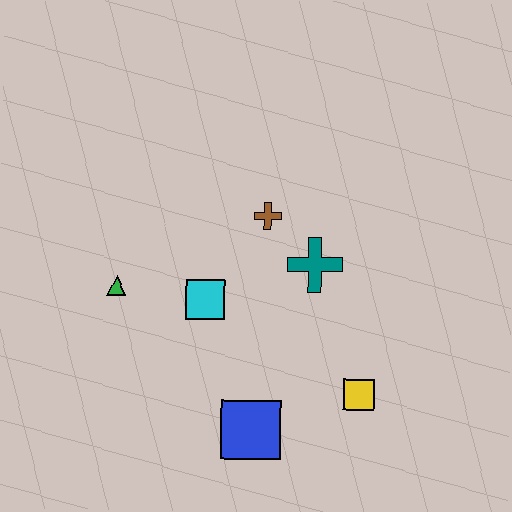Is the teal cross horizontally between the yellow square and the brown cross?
Yes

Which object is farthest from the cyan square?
The yellow square is farthest from the cyan square.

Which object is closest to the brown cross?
The teal cross is closest to the brown cross.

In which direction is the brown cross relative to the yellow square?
The brown cross is above the yellow square.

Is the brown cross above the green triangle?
Yes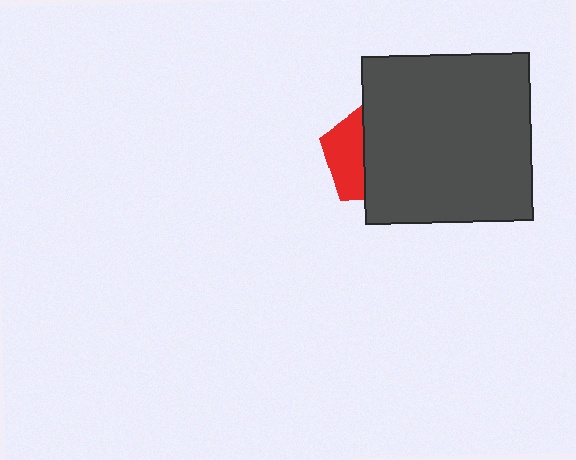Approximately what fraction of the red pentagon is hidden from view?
Roughly 62% of the red pentagon is hidden behind the dark gray square.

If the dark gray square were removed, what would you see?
You would see the complete red pentagon.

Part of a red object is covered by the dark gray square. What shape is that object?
It is a pentagon.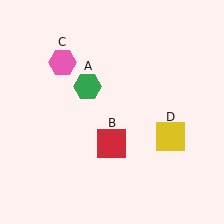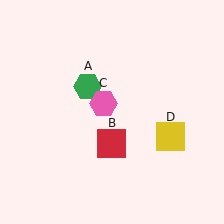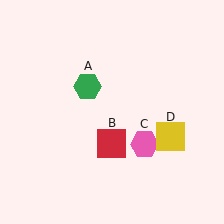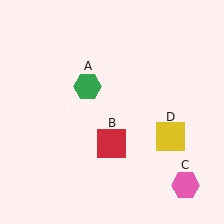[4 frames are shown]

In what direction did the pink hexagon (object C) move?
The pink hexagon (object C) moved down and to the right.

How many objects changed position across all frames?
1 object changed position: pink hexagon (object C).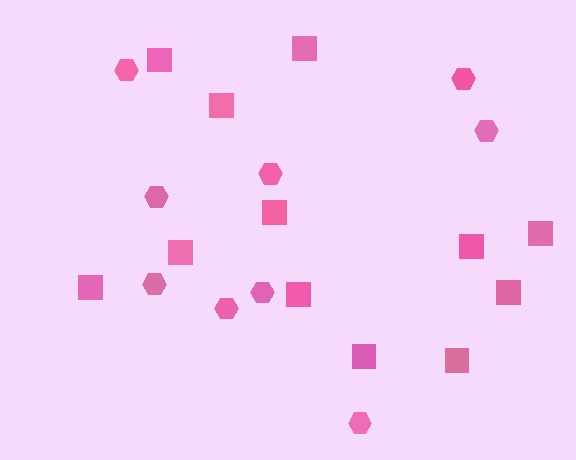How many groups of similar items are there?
There are 2 groups: one group of squares (12) and one group of hexagons (9).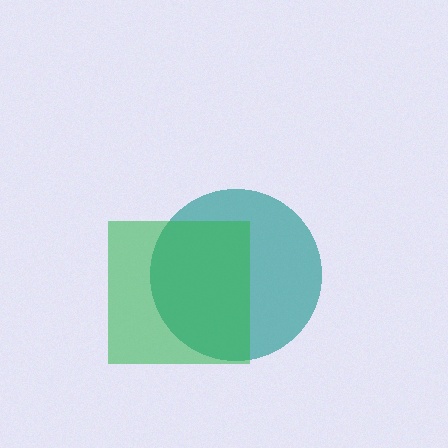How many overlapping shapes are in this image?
There are 2 overlapping shapes in the image.